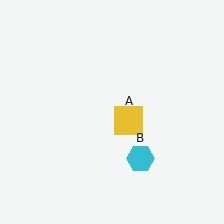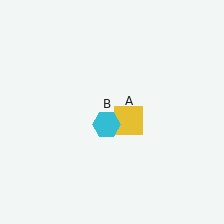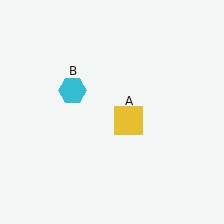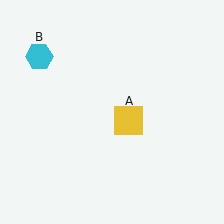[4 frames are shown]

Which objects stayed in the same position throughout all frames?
Yellow square (object A) remained stationary.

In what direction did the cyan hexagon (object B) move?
The cyan hexagon (object B) moved up and to the left.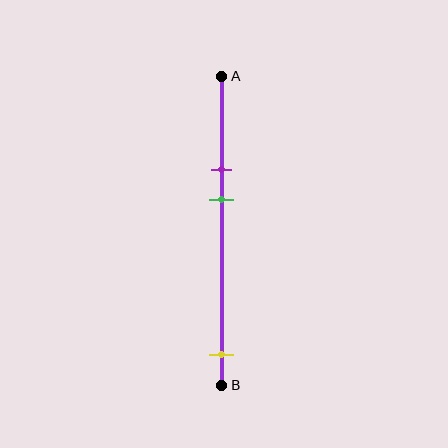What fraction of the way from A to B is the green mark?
The green mark is approximately 40% (0.4) of the way from A to B.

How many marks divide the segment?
There are 3 marks dividing the segment.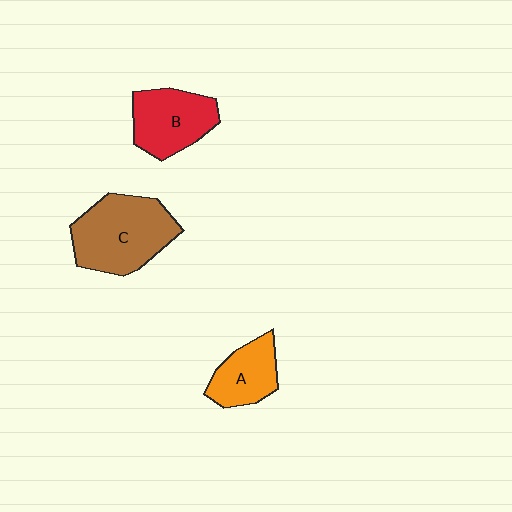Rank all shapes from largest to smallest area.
From largest to smallest: C (brown), B (red), A (orange).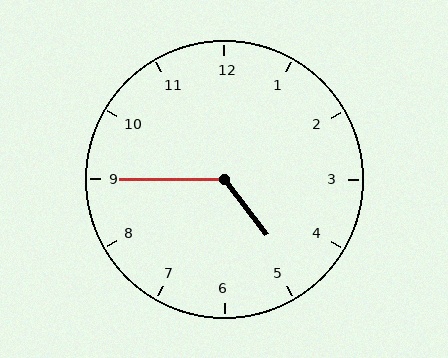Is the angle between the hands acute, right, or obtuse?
It is obtuse.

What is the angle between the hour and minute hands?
Approximately 128 degrees.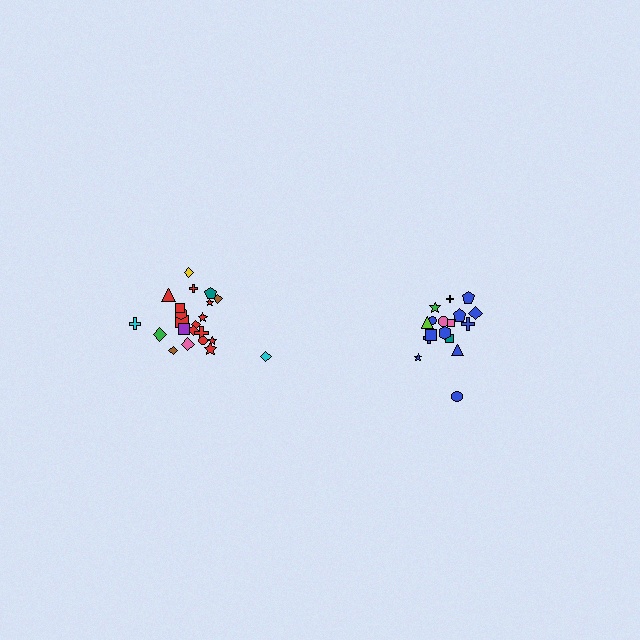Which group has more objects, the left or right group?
The left group.